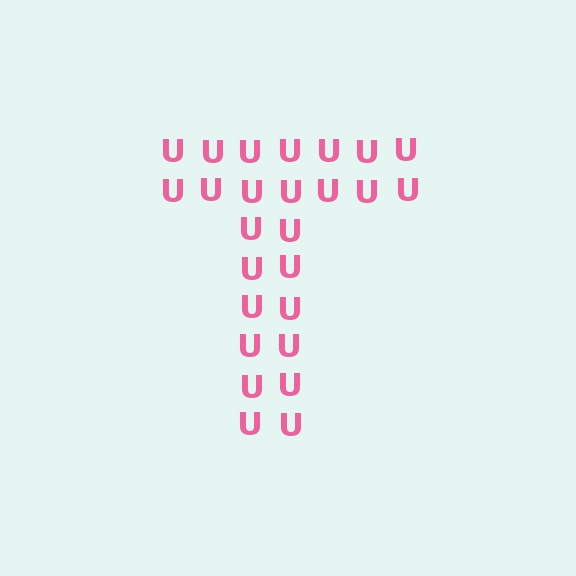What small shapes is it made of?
It is made of small letter U's.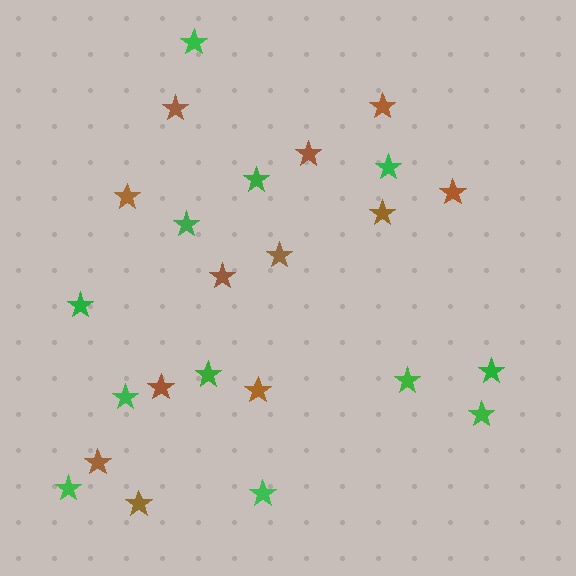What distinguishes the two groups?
There are 2 groups: one group of brown stars (12) and one group of green stars (12).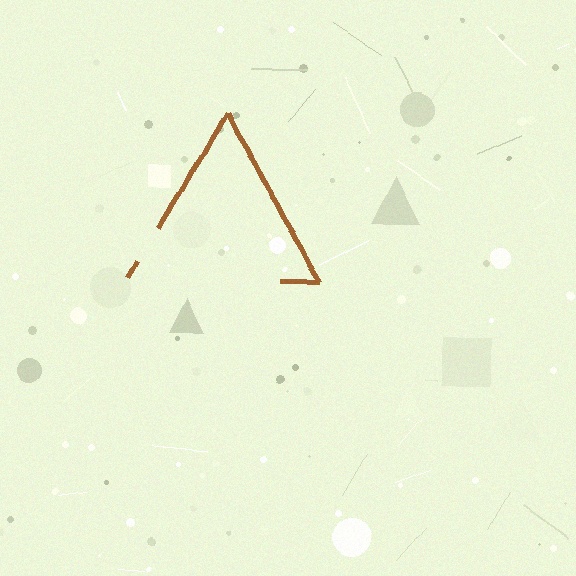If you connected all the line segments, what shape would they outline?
They would outline a triangle.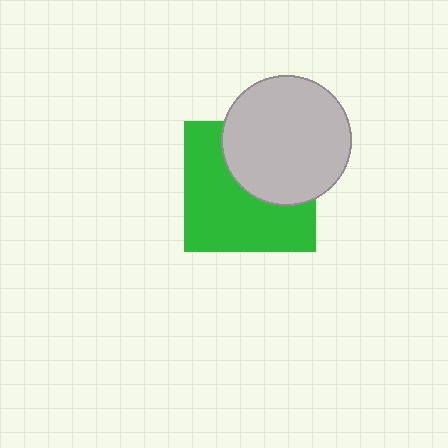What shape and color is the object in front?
The object in front is a light gray circle.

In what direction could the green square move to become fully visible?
The green square could move toward the lower-left. That would shift it out from behind the light gray circle entirely.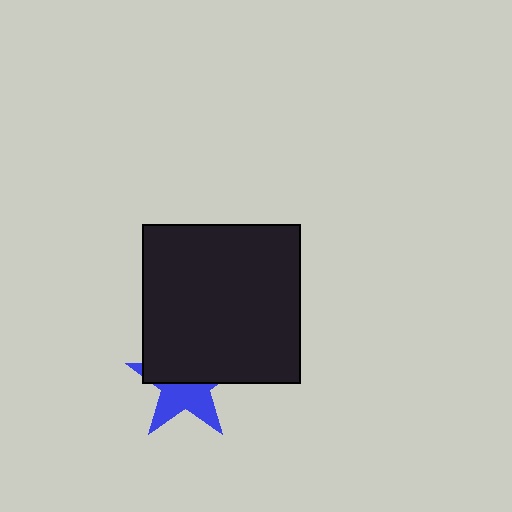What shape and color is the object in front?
The object in front is a black square.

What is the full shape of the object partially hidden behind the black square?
The partially hidden object is a blue star.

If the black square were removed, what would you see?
You would see the complete blue star.